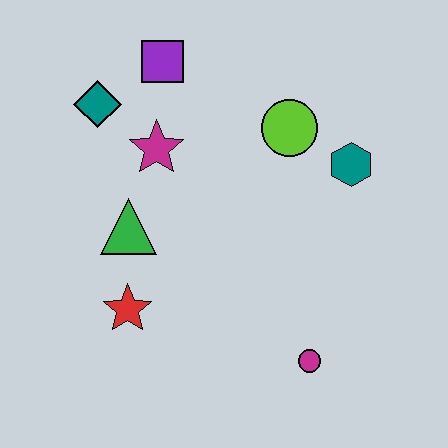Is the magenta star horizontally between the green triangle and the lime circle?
Yes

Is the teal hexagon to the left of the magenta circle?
No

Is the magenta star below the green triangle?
No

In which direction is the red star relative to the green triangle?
The red star is below the green triangle.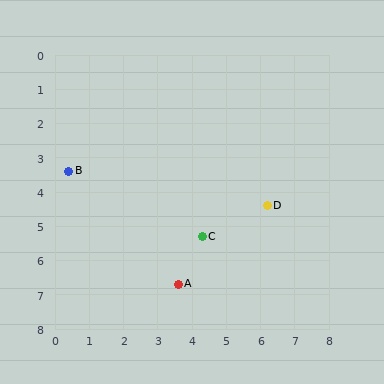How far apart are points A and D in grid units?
Points A and D are about 3.5 grid units apart.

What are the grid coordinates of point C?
Point C is at approximately (4.3, 5.3).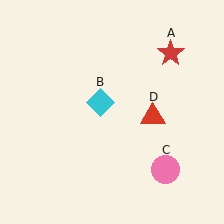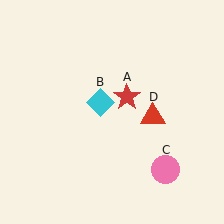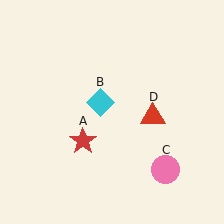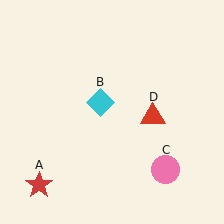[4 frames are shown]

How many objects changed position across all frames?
1 object changed position: red star (object A).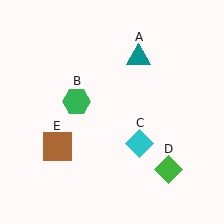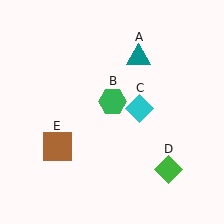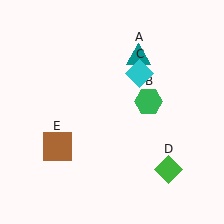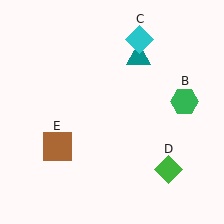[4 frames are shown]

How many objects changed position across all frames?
2 objects changed position: green hexagon (object B), cyan diamond (object C).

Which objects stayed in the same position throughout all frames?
Teal triangle (object A) and green diamond (object D) and brown square (object E) remained stationary.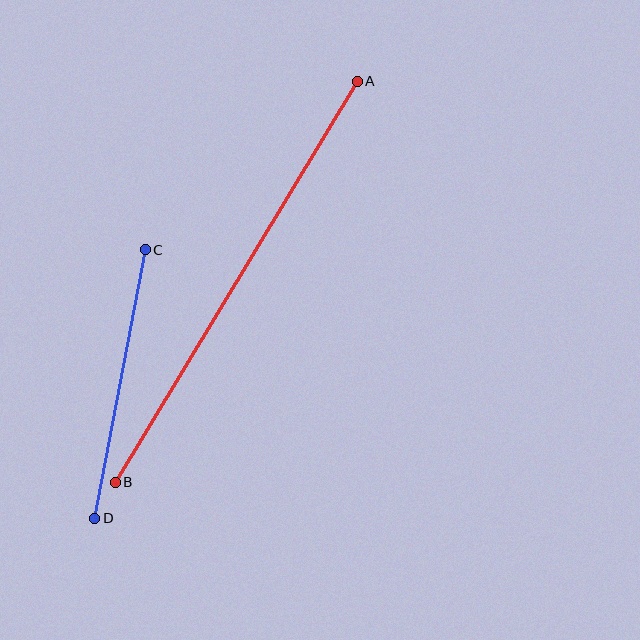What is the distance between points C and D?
The distance is approximately 274 pixels.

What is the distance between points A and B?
The distance is approximately 469 pixels.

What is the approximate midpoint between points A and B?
The midpoint is at approximately (236, 282) pixels.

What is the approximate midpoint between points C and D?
The midpoint is at approximately (120, 384) pixels.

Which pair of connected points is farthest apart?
Points A and B are farthest apart.